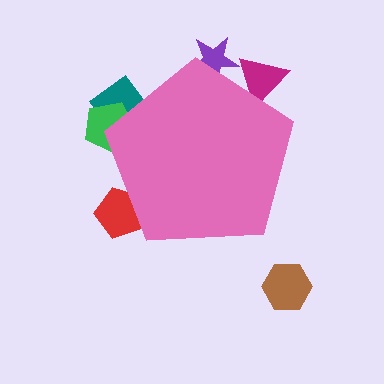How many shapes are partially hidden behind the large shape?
5 shapes are partially hidden.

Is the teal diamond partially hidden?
Yes, the teal diamond is partially hidden behind the pink pentagon.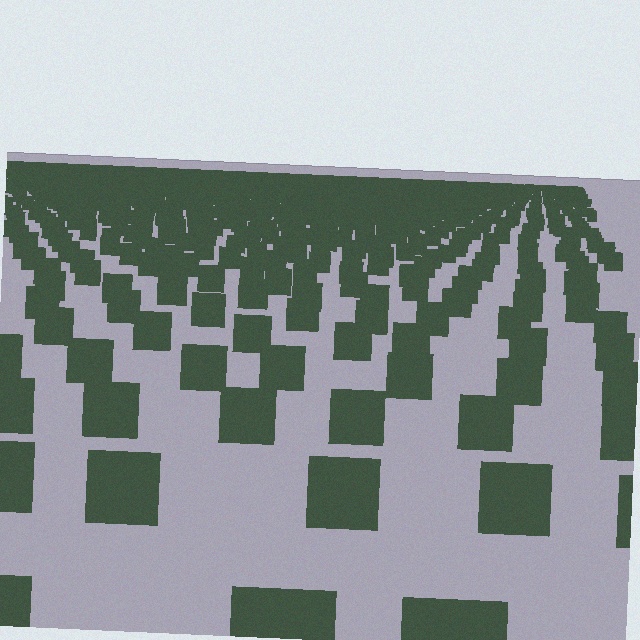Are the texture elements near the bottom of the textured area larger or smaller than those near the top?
Larger. Near the bottom, elements are closer to the viewer and appear at a bigger on-screen size.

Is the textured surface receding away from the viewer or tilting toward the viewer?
The surface is receding away from the viewer. Texture elements get smaller and denser toward the top.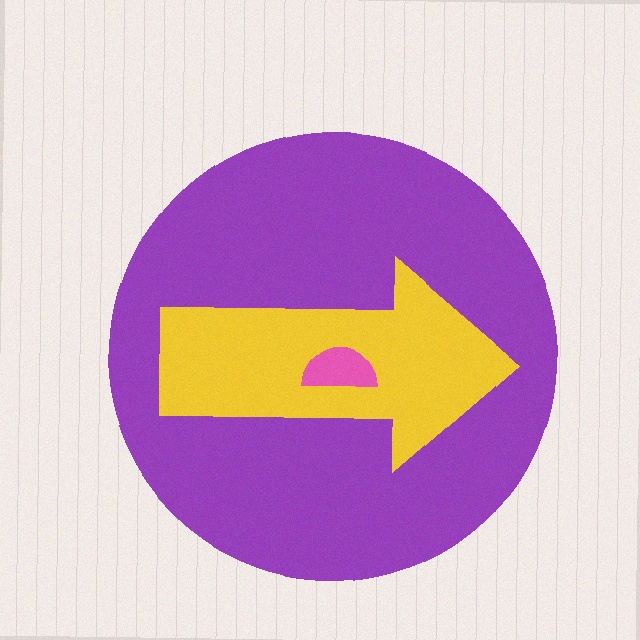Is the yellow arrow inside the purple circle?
Yes.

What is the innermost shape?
The pink semicircle.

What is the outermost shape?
The purple circle.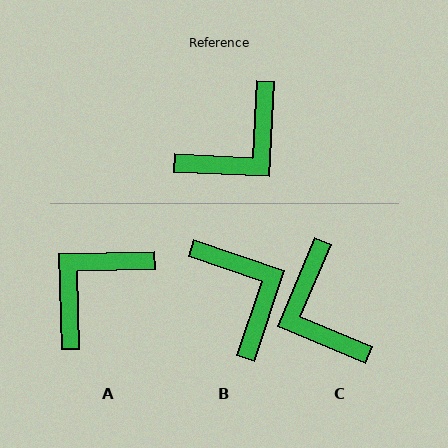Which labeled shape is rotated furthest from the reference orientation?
A, about 176 degrees away.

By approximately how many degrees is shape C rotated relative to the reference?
Approximately 110 degrees clockwise.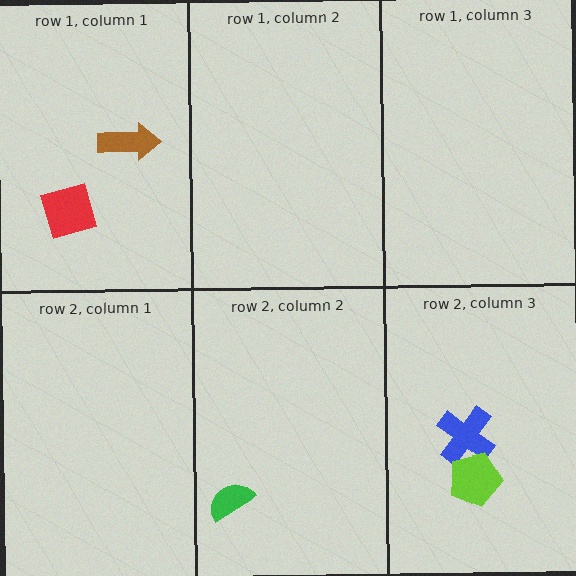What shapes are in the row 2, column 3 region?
The blue cross, the lime pentagon.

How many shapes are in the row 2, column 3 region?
2.